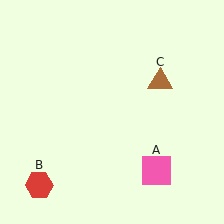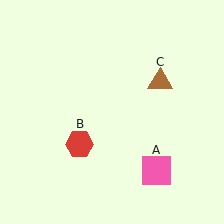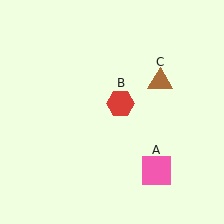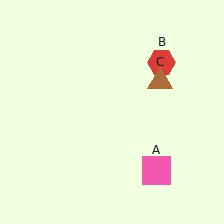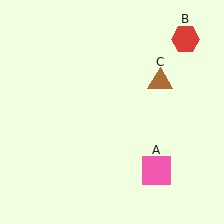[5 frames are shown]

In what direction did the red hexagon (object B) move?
The red hexagon (object B) moved up and to the right.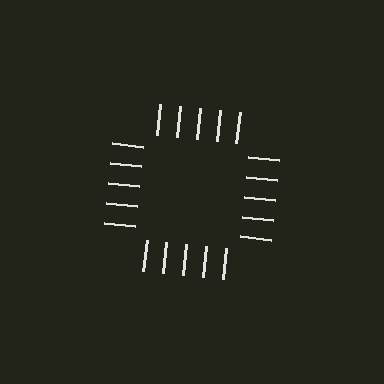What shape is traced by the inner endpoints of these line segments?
An illusory square — the line segments terminate on its edges but no continuous stroke is drawn.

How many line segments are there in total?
20 — 5 along each of the 4 edges.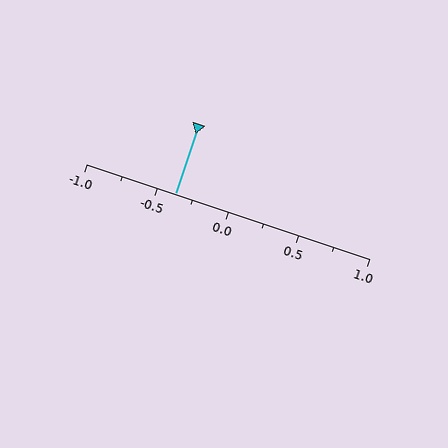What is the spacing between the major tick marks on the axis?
The major ticks are spaced 0.5 apart.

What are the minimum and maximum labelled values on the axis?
The axis runs from -1.0 to 1.0.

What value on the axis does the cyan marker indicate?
The marker indicates approximately -0.38.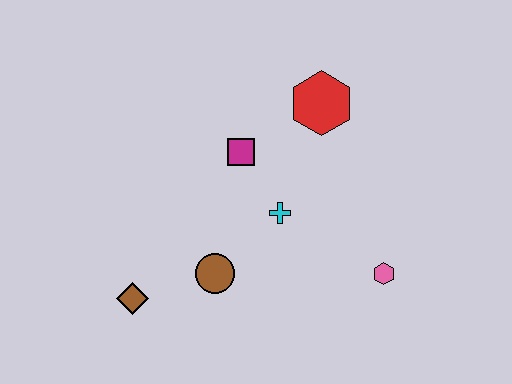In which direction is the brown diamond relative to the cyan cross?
The brown diamond is to the left of the cyan cross.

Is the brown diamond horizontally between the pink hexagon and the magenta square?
No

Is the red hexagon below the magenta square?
No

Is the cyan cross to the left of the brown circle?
No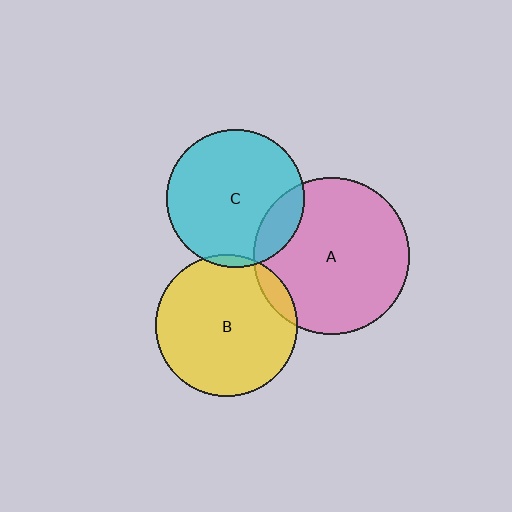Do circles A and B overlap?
Yes.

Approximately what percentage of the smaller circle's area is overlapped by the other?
Approximately 10%.